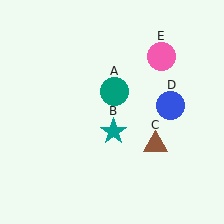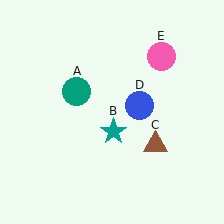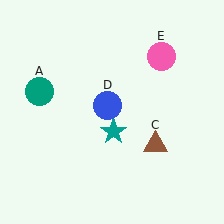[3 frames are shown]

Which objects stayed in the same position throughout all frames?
Teal star (object B) and brown triangle (object C) and pink circle (object E) remained stationary.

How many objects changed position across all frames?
2 objects changed position: teal circle (object A), blue circle (object D).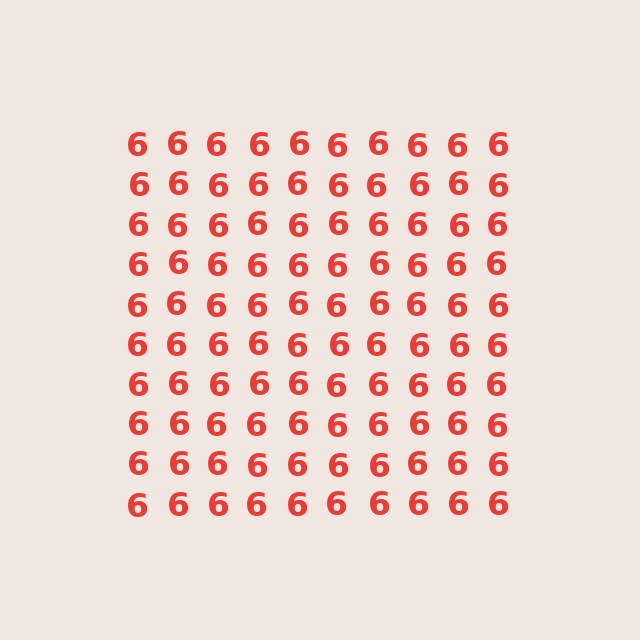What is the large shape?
The large shape is a square.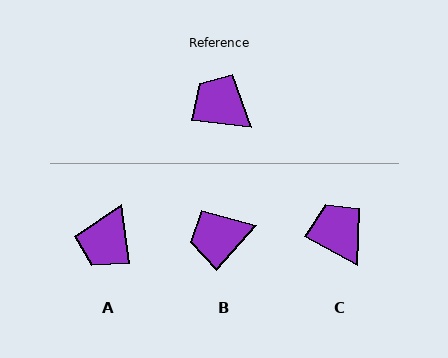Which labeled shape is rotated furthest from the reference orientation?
A, about 105 degrees away.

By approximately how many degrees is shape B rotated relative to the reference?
Approximately 55 degrees counter-clockwise.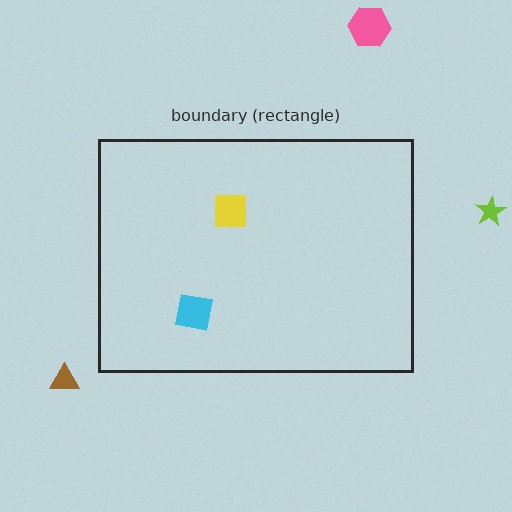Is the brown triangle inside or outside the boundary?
Outside.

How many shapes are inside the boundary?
2 inside, 3 outside.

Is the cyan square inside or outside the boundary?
Inside.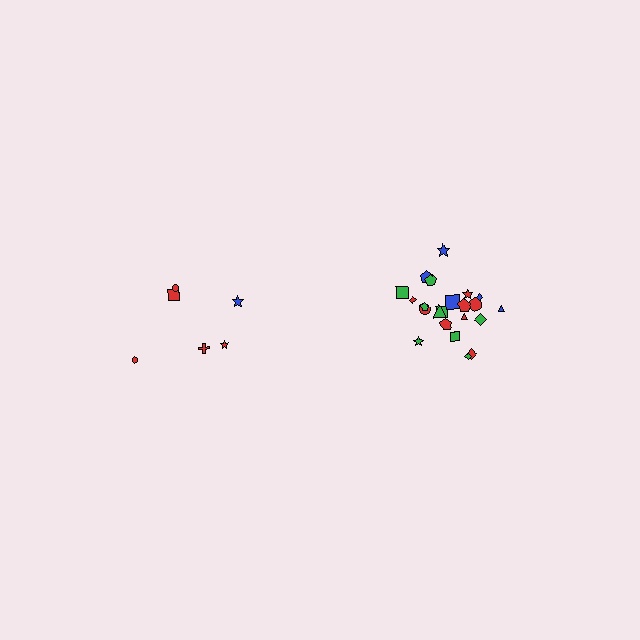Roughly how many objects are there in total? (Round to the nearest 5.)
Roughly 30 objects in total.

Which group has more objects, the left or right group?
The right group.